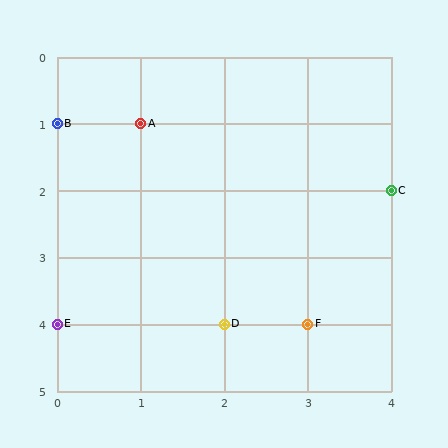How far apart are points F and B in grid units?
Points F and B are 3 columns and 3 rows apart (about 4.2 grid units diagonally).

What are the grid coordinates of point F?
Point F is at grid coordinates (3, 4).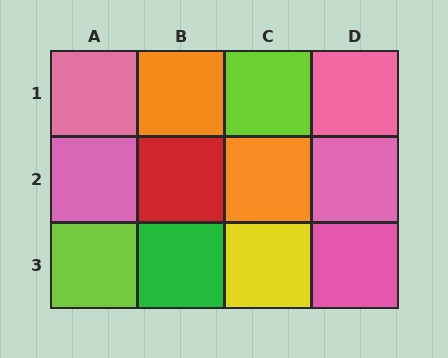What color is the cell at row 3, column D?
Pink.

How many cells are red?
1 cell is red.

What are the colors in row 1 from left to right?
Pink, orange, lime, pink.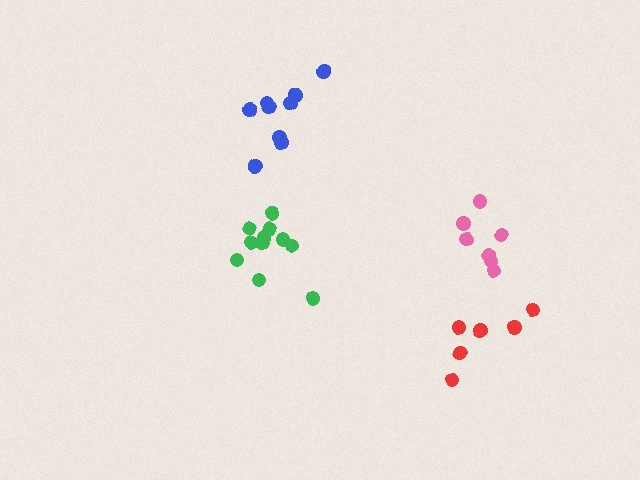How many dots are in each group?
Group 1: 9 dots, Group 2: 7 dots, Group 3: 11 dots, Group 4: 6 dots (33 total).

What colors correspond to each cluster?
The clusters are colored: blue, pink, green, red.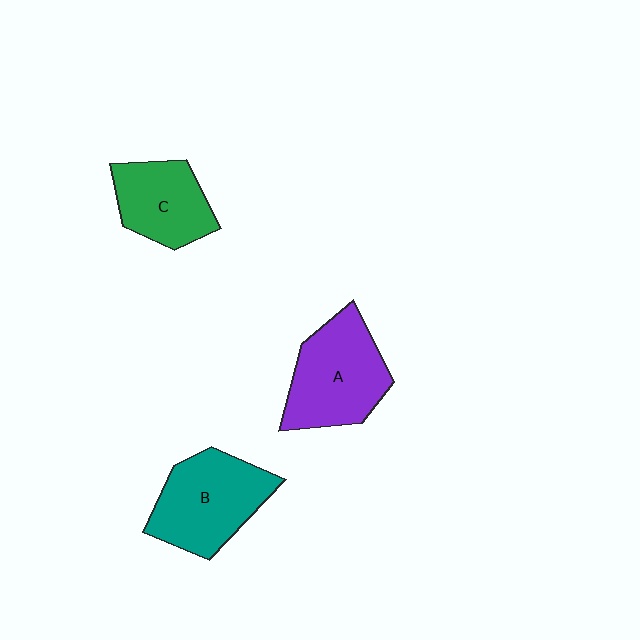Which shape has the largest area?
Shape A (purple).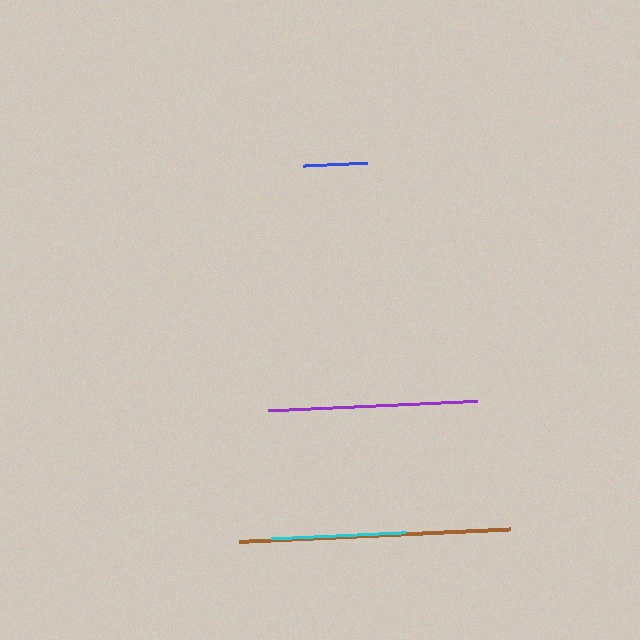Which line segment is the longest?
The brown line is the longest at approximately 271 pixels.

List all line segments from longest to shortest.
From longest to shortest: brown, purple, cyan, blue.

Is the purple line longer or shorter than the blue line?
The purple line is longer than the blue line.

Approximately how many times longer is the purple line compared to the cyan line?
The purple line is approximately 1.6 times the length of the cyan line.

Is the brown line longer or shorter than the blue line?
The brown line is longer than the blue line.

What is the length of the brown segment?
The brown segment is approximately 271 pixels long.